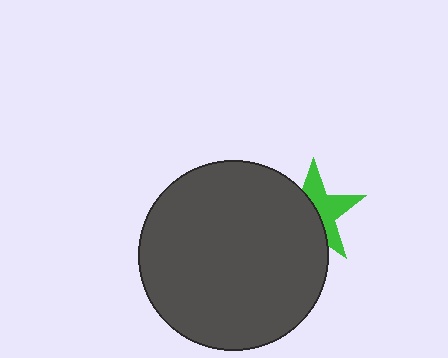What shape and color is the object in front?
The object in front is a dark gray circle.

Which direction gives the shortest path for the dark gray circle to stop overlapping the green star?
Moving left gives the shortest separation.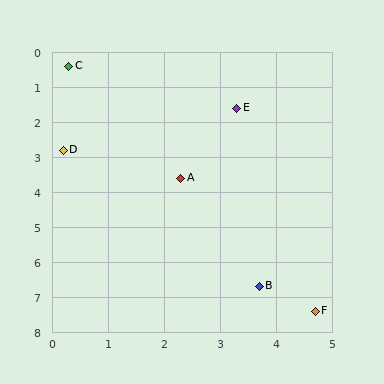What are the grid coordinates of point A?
Point A is at approximately (2.3, 3.6).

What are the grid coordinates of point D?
Point D is at approximately (0.2, 2.8).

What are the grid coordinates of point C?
Point C is at approximately (0.3, 0.4).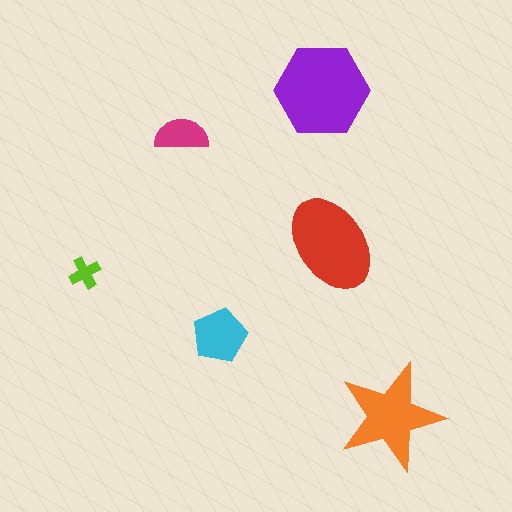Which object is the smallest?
The lime cross.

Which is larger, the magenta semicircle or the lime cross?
The magenta semicircle.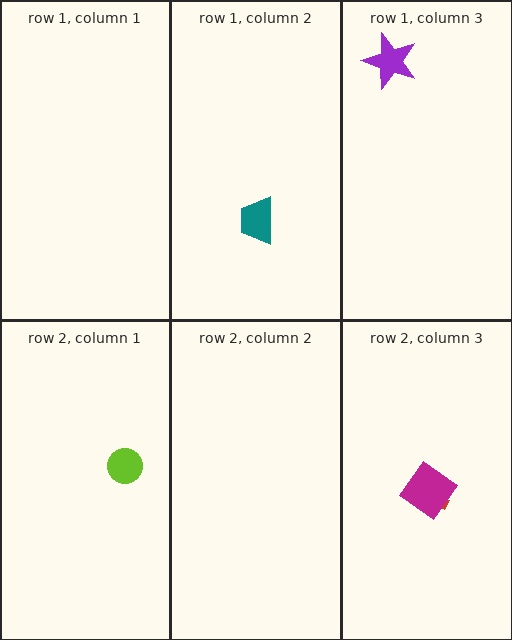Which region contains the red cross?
The row 2, column 3 region.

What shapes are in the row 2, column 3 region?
The red cross, the magenta diamond.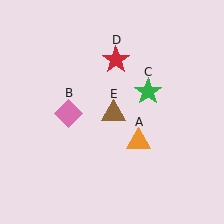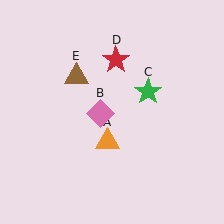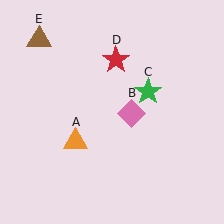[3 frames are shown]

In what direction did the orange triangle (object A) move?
The orange triangle (object A) moved left.